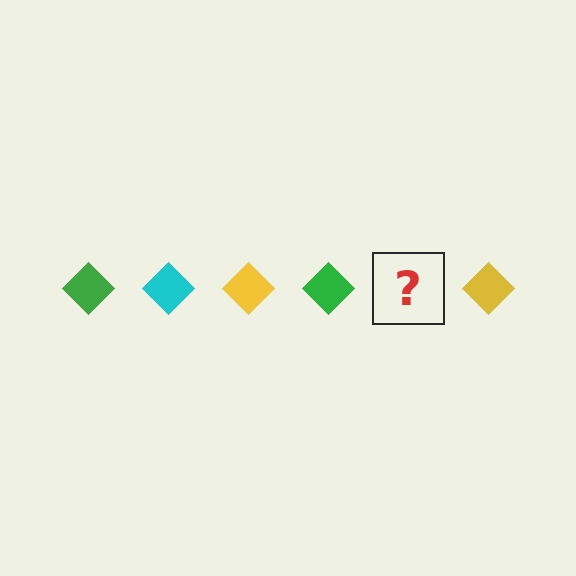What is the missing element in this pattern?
The missing element is a cyan diamond.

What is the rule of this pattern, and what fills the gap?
The rule is that the pattern cycles through green, cyan, yellow diamonds. The gap should be filled with a cyan diamond.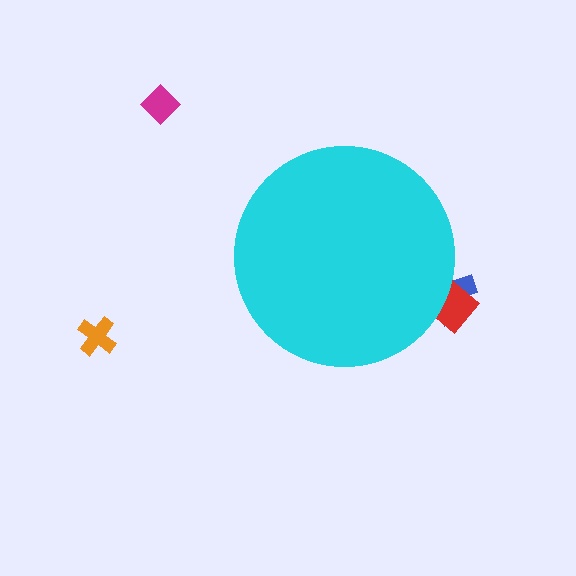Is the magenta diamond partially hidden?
No, the magenta diamond is fully visible.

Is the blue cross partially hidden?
Yes, the blue cross is partially hidden behind the cyan circle.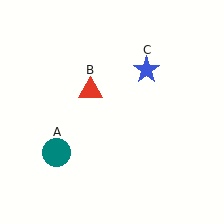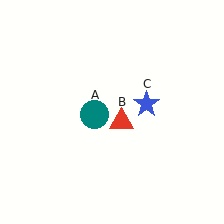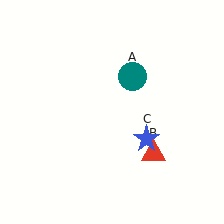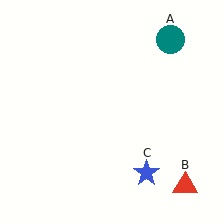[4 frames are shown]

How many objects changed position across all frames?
3 objects changed position: teal circle (object A), red triangle (object B), blue star (object C).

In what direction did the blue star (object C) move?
The blue star (object C) moved down.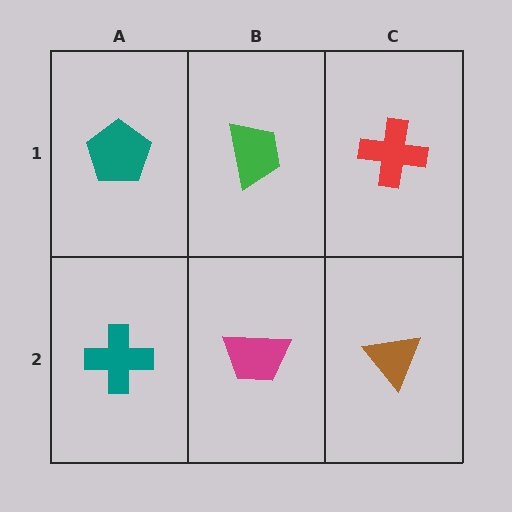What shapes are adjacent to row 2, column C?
A red cross (row 1, column C), a magenta trapezoid (row 2, column B).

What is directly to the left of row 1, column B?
A teal pentagon.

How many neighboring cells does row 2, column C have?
2.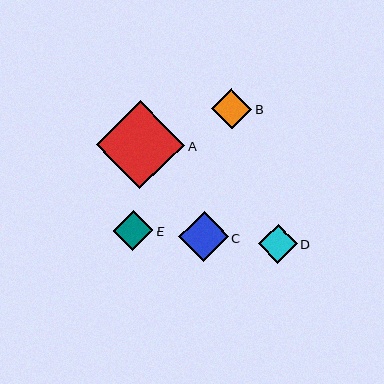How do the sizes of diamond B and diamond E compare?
Diamond B and diamond E are approximately the same size.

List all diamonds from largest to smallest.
From largest to smallest: A, C, B, E, D.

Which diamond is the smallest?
Diamond D is the smallest with a size of approximately 39 pixels.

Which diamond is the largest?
Diamond A is the largest with a size of approximately 89 pixels.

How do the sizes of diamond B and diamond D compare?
Diamond B and diamond D are approximately the same size.